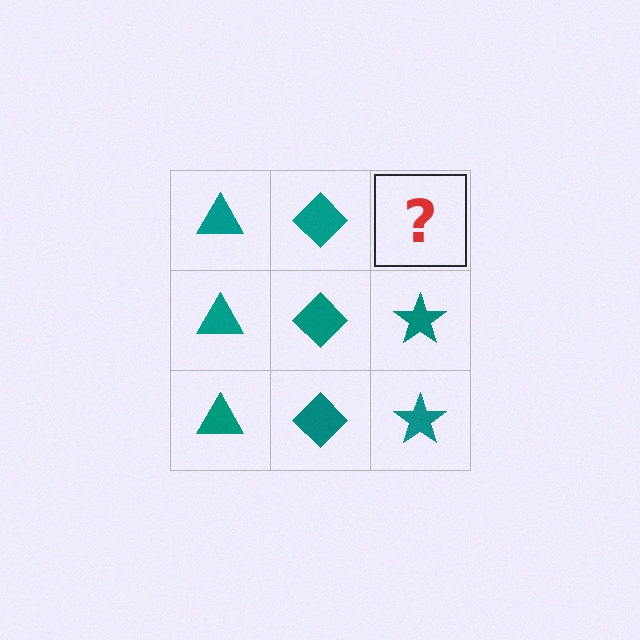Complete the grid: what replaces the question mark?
The question mark should be replaced with a teal star.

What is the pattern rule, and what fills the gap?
The rule is that each column has a consistent shape. The gap should be filled with a teal star.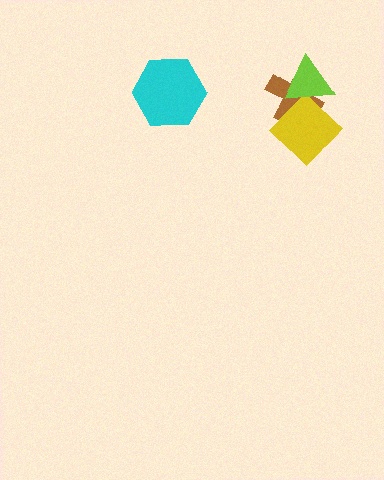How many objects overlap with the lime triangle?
2 objects overlap with the lime triangle.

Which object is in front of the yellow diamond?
The lime triangle is in front of the yellow diamond.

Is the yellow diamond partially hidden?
Yes, it is partially covered by another shape.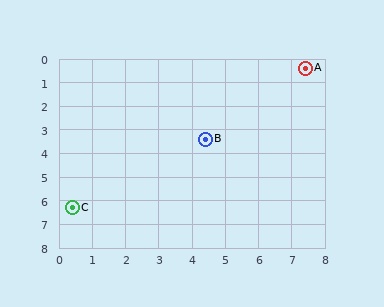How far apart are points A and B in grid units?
Points A and B are about 4.2 grid units apart.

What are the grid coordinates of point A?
Point A is at approximately (7.4, 0.4).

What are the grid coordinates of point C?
Point C is at approximately (0.4, 6.3).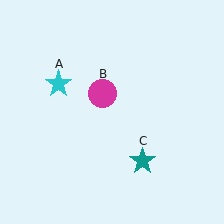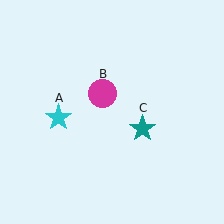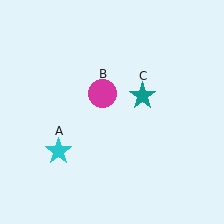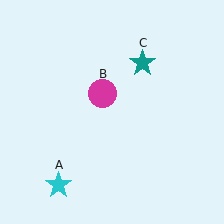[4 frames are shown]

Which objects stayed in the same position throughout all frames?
Magenta circle (object B) remained stationary.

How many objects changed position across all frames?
2 objects changed position: cyan star (object A), teal star (object C).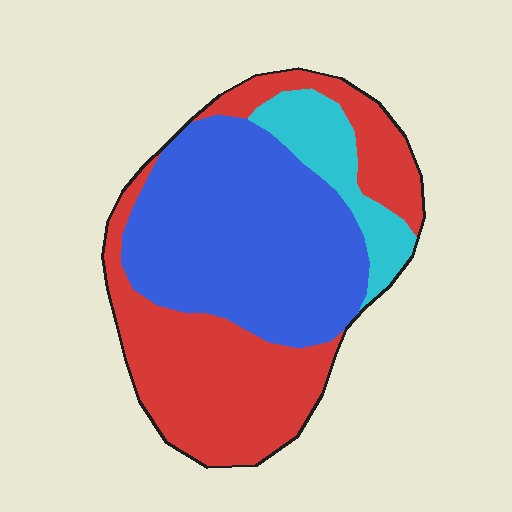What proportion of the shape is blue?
Blue covers around 45% of the shape.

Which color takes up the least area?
Cyan, at roughly 10%.